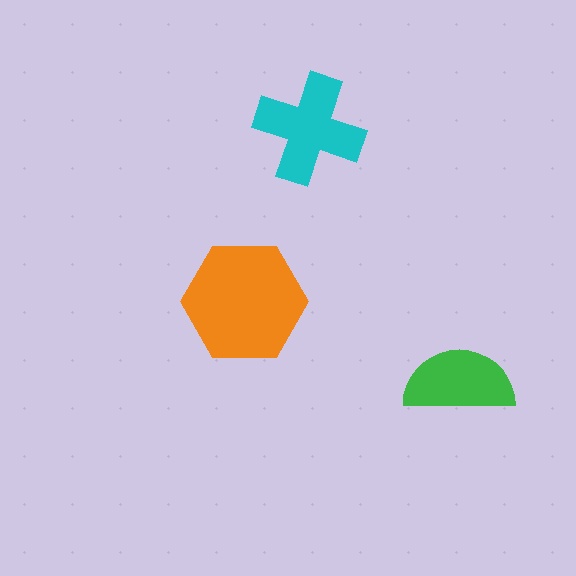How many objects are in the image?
There are 3 objects in the image.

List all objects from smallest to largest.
The green semicircle, the cyan cross, the orange hexagon.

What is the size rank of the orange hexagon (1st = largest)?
1st.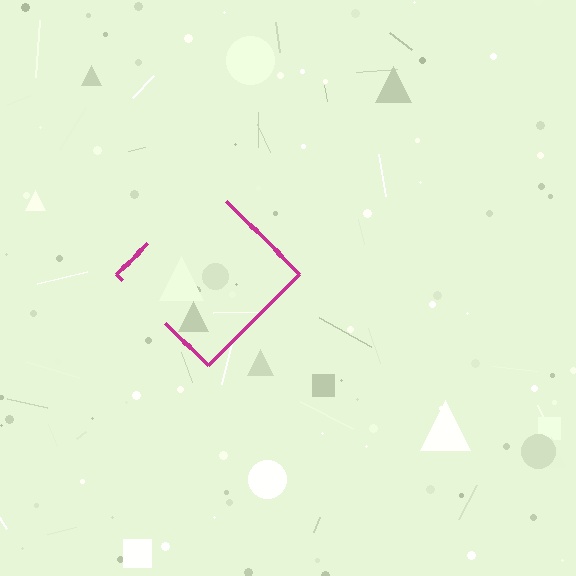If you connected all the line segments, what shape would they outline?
They would outline a diamond.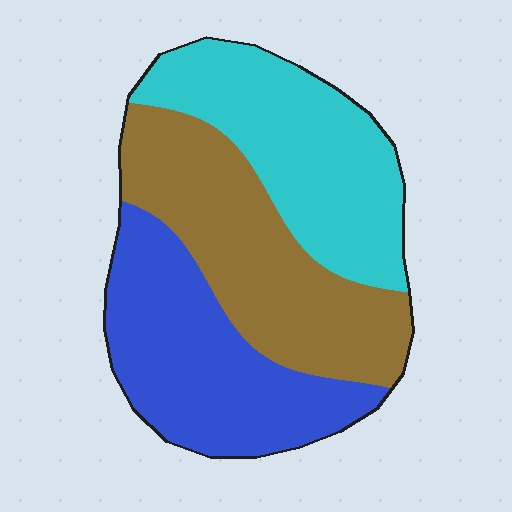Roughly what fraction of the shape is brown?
Brown covers around 35% of the shape.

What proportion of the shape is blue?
Blue covers about 35% of the shape.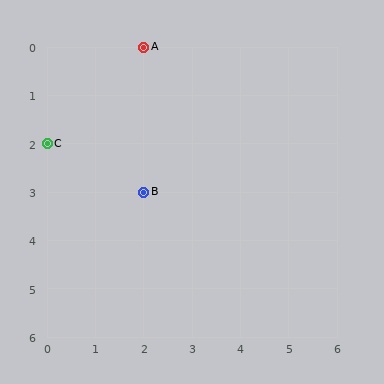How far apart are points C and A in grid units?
Points C and A are 2 columns and 2 rows apart (about 2.8 grid units diagonally).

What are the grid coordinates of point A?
Point A is at grid coordinates (2, 0).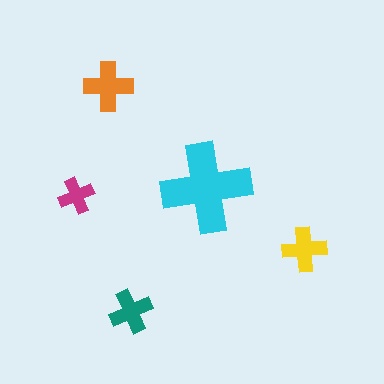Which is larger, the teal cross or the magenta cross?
The teal one.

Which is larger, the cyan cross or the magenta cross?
The cyan one.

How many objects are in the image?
There are 5 objects in the image.